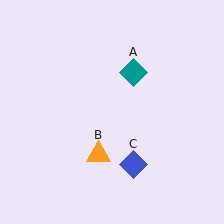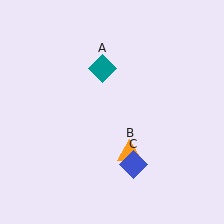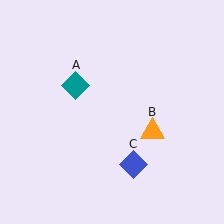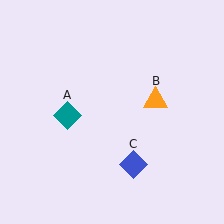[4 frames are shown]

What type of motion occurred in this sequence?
The teal diamond (object A), orange triangle (object B) rotated counterclockwise around the center of the scene.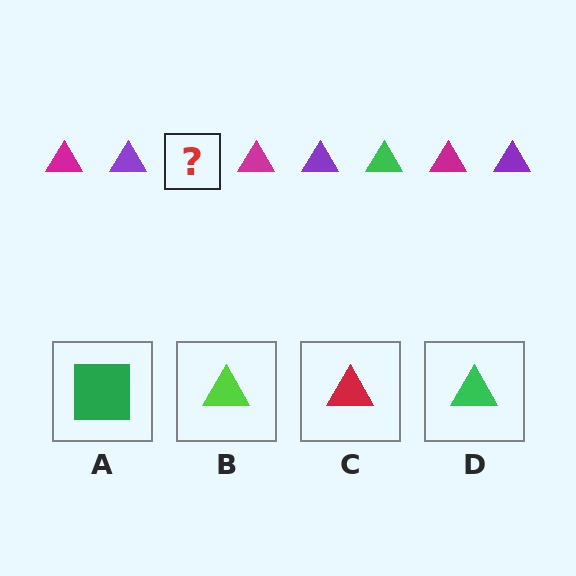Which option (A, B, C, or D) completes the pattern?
D.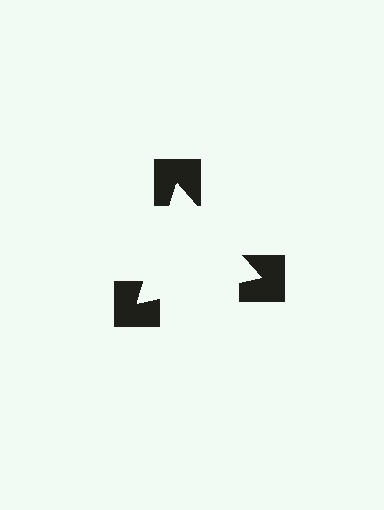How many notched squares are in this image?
There are 3 — one at each vertex of the illusory triangle.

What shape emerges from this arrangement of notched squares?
An illusory triangle — its edges are inferred from the aligned wedge cuts in the notched squares, not physically drawn.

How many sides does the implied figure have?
3 sides.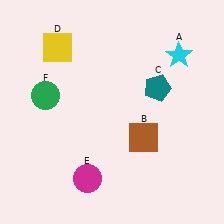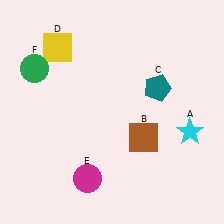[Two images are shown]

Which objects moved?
The objects that moved are: the cyan star (A), the green circle (F).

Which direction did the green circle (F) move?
The green circle (F) moved up.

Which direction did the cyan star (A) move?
The cyan star (A) moved down.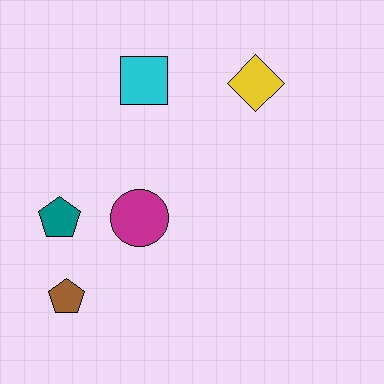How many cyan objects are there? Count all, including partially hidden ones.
There is 1 cyan object.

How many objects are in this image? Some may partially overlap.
There are 5 objects.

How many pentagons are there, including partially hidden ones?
There are 2 pentagons.